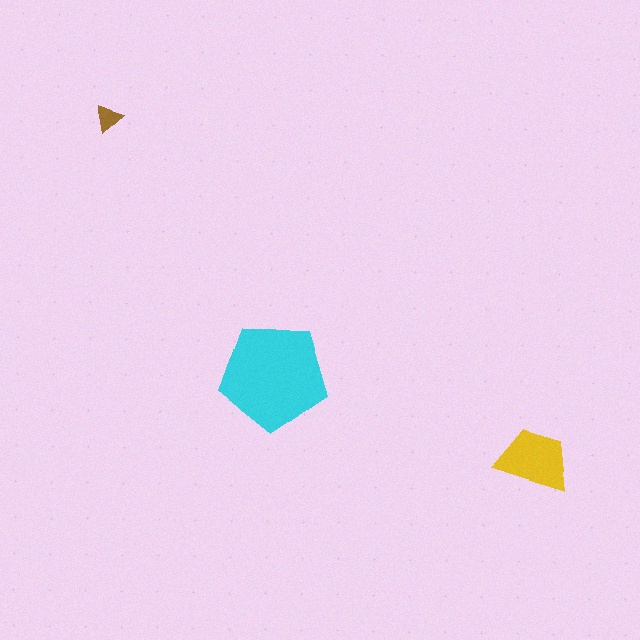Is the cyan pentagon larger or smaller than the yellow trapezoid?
Larger.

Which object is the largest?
The cyan pentagon.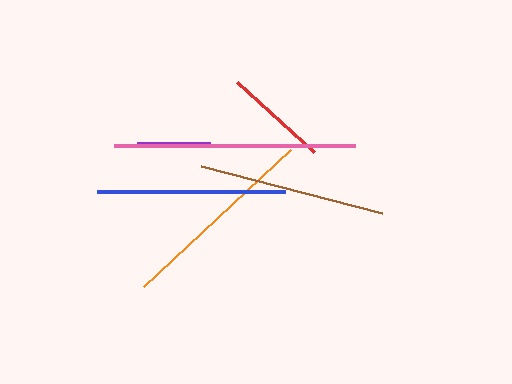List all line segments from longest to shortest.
From longest to shortest: pink, orange, blue, brown, red, purple.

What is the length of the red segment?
The red segment is approximately 104 pixels long.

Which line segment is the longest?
The pink line is the longest at approximately 241 pixels.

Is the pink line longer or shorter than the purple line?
The pink line is longer than the purple line.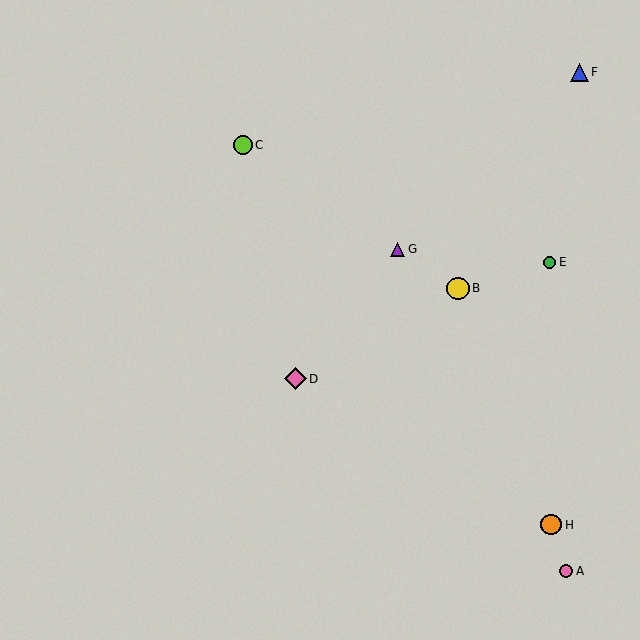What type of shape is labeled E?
Shape E is a green circle.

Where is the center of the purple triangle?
The center of the purple triangle is at (398, 249).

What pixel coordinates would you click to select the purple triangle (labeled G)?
Click at (398, 249) to select the purple triangle G.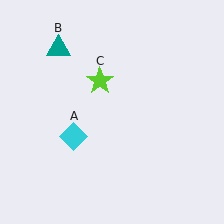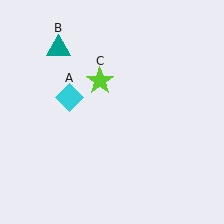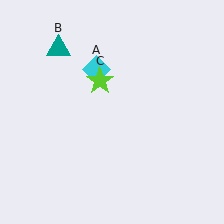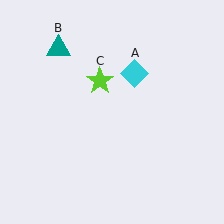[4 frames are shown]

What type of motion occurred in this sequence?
The cyan diamond (object A) rotated clockwise around the center of the scene.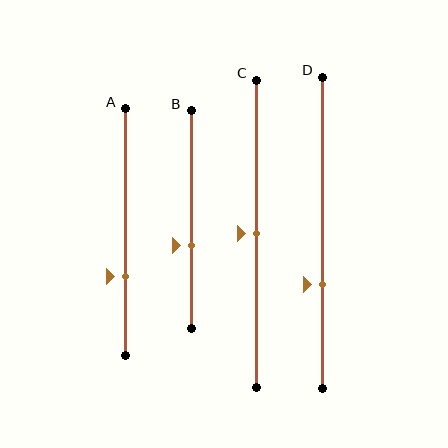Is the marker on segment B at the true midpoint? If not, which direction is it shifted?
No, the marker on segment B is shifted downward by about 12% of the segment length.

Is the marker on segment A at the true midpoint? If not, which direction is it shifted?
No, the marker on segment A is shifted downward by about 18% of the segment length.